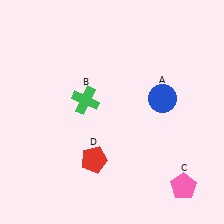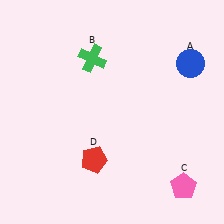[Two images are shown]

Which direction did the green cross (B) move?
The green cross (B) moved up.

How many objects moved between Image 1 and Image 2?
2 objects moved between the two images.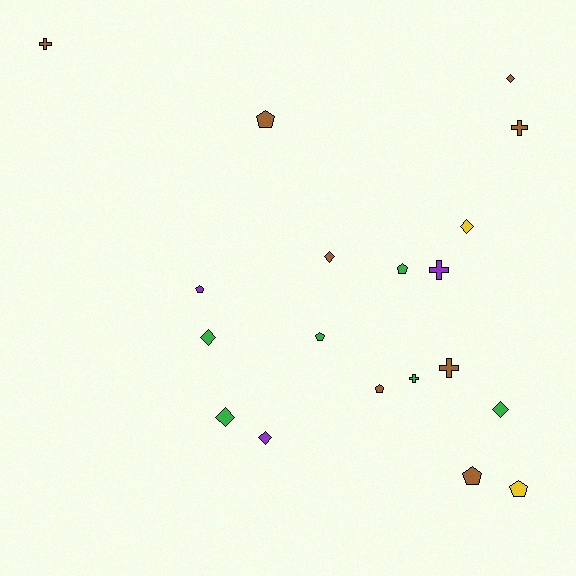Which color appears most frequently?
Brown, with 8 objects.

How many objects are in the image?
There are 19 objects.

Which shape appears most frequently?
Diamond, with 7 objects.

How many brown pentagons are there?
There are 3 brown pentagons.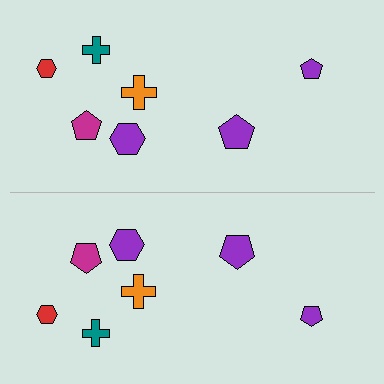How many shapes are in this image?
There are 14 shapes in this image.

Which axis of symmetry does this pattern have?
The pattern has a horizontal axis of symmetry running through the center of the image.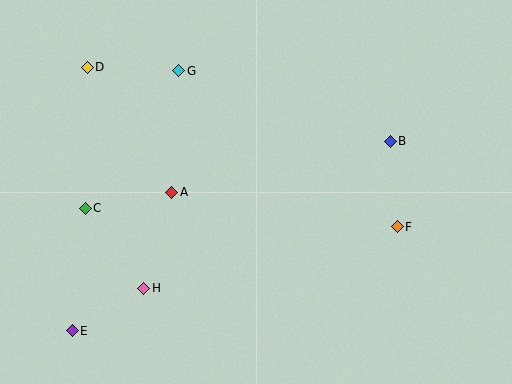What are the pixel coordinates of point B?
Point B is at (390, 141).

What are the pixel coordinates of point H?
Point H is at (144, 288).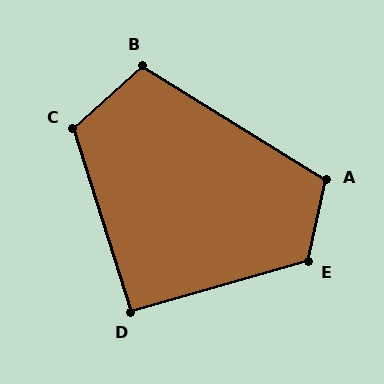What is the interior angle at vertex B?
Approximately 107 degrees (obtuse).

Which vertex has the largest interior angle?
E, at approximately 119 degrees.